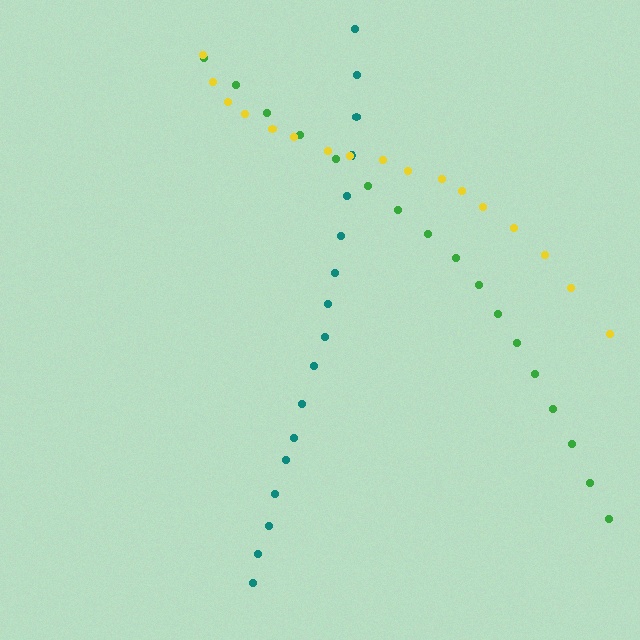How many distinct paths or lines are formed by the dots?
There are 3 distinct paths.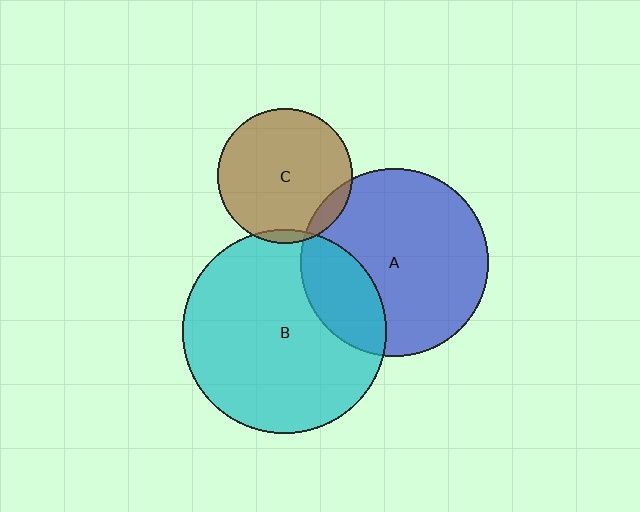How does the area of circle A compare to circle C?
Approximately 1.9 times.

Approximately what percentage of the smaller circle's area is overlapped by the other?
Approximately 10%.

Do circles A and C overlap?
Yes.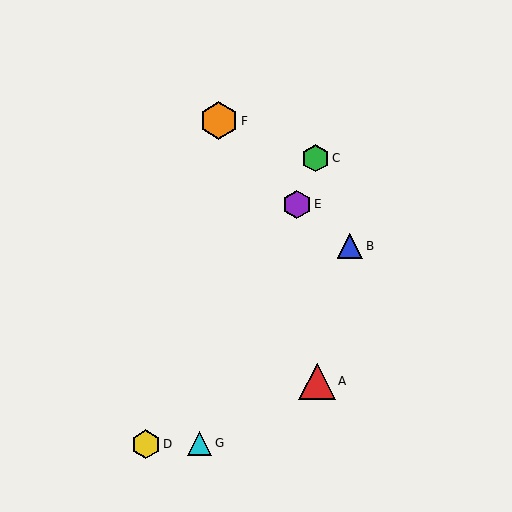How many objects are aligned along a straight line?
3 objects (C, E, G) are aligned along a straight line.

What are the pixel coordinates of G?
Object G is at (200, 443).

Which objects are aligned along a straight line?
Objects C, E, G are aligned along a straight line.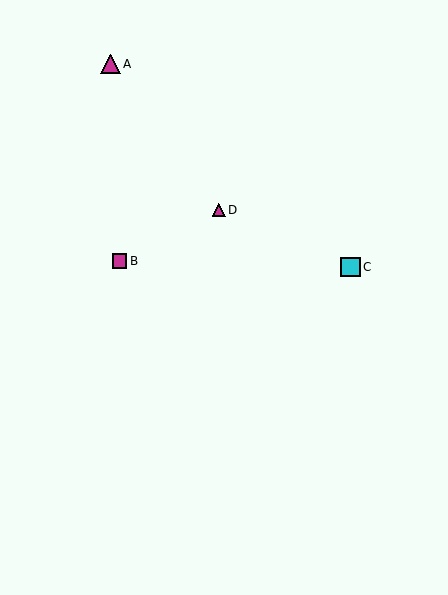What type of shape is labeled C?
Shape C is a cyan square.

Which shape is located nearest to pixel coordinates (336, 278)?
The cyan square (labeled C) at (351, 267) is nearest to that location.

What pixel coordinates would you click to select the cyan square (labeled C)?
Click at (351, 267) to select the cyan square C.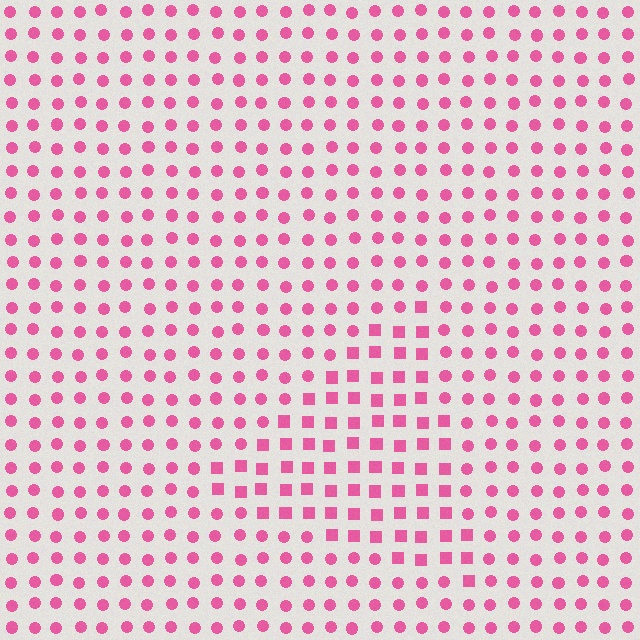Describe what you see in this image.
The image is filled with small pink elements arranged in a uniform grid. A triangle-shaped region contains squares, while the surrounding area contains circles. The boundary is defined purely by the change in element shape.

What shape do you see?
I see a triangle.